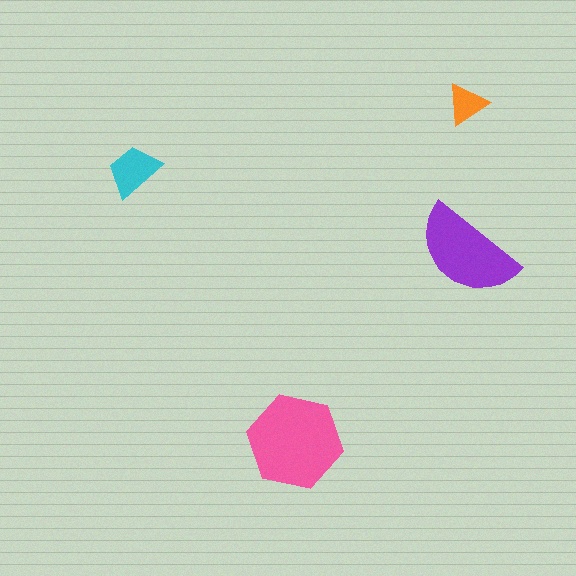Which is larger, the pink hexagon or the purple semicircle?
The pink hexagon.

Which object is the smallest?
The orange triangle.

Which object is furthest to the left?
The cyan trapezoid is leftmost.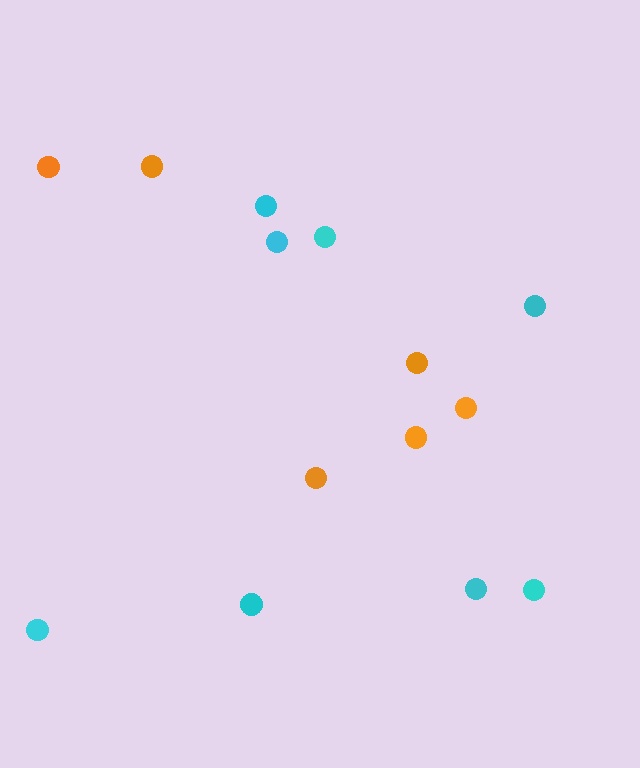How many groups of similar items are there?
There are 2 groups: one group of orange circles (6) and one group of cyan circles (8).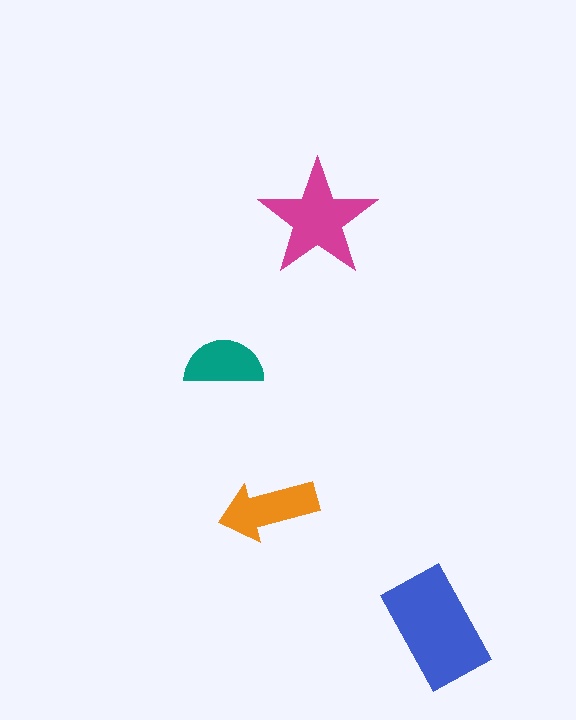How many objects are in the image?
There are 4 objects in the image.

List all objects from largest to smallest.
The blue rectangle, the magenta star, the orange arrow, the teal semicircle.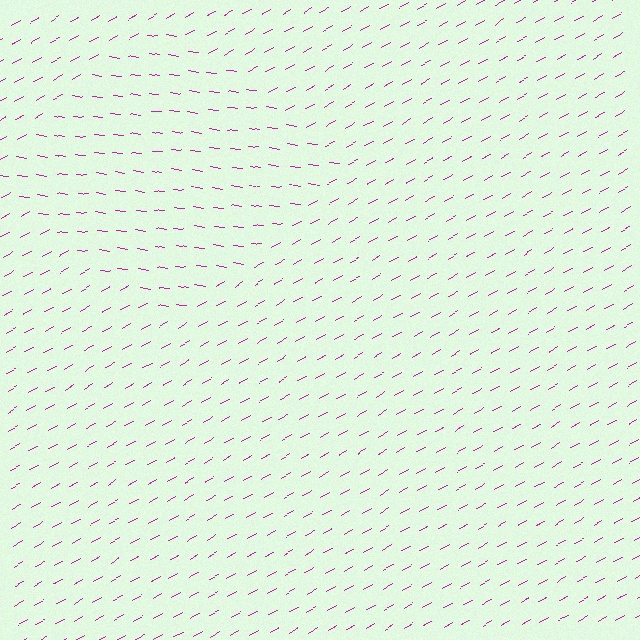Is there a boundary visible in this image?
Yes, there is a texture boundary formed by a change in line orientation.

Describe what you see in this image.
The image is filled with small magenta line segments. A diamond region in the image has lines oriented differently from the surrounding lines, creating a visible texture boundary.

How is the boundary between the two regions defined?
The boundary is defined purely by a change in line orientation (approximately 37 degrees difference). All lines are the same color and thickness.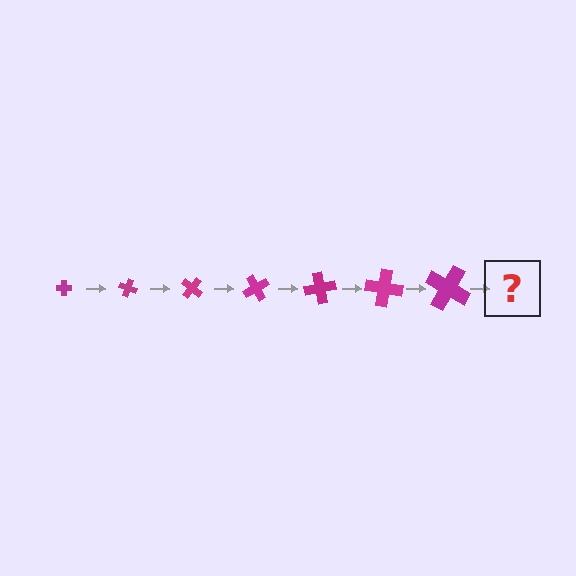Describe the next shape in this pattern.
It should be a cross, larger than the previous one and rotated 140 degrees from the start.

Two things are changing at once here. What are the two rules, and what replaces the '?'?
The two rules are that the cross grows larger each step and it rotates 20 degrees each step. The '?' should be a cross, larger than the previous one and rotated 140 degrees from the start.